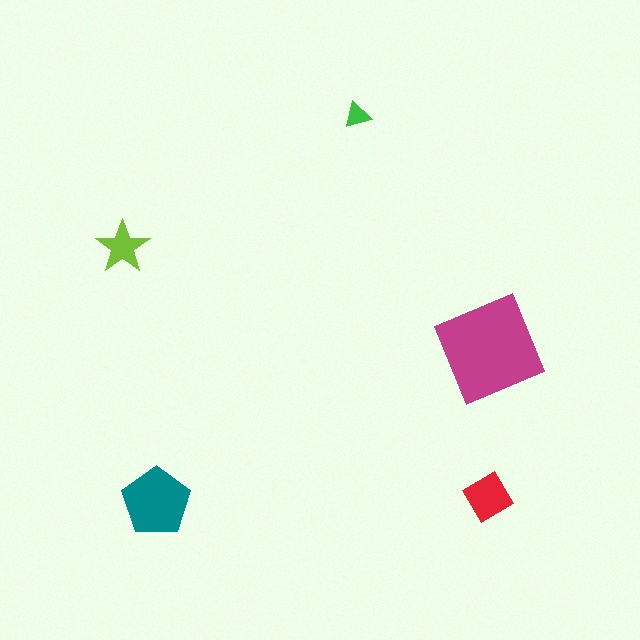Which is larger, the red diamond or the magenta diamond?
The magenta diamond.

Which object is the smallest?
The green triangle.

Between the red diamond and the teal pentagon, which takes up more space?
The teal pentagon.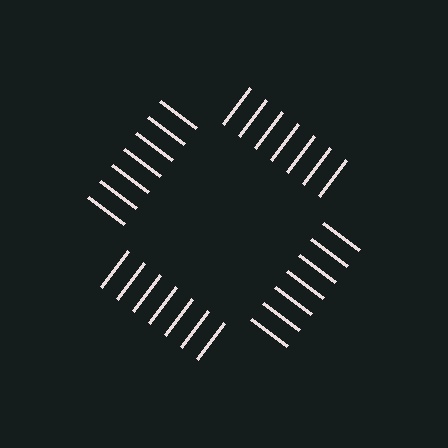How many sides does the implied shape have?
4 sides — the line-ends trace a square.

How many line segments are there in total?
28 — 7 along each of the 4 edges.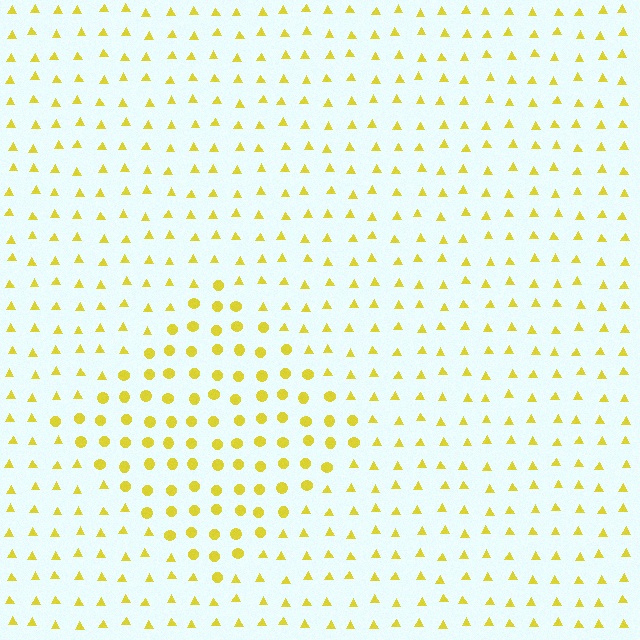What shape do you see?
I see a diamond.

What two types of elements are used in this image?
The image uses circles inside the diamond region and triangles outside it.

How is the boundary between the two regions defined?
The boundary is defined by a change in element shape: circles inside vs. triangles outside. All elements share the same color and spacing.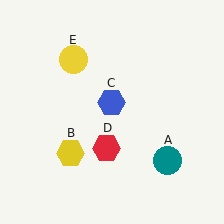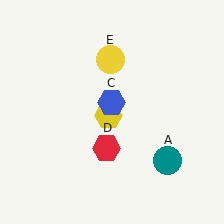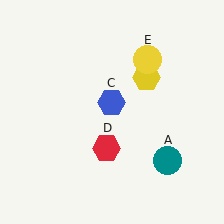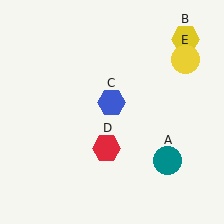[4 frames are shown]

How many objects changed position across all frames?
2 objects changed position: yellow hexagon (object B), yellow circle (object E).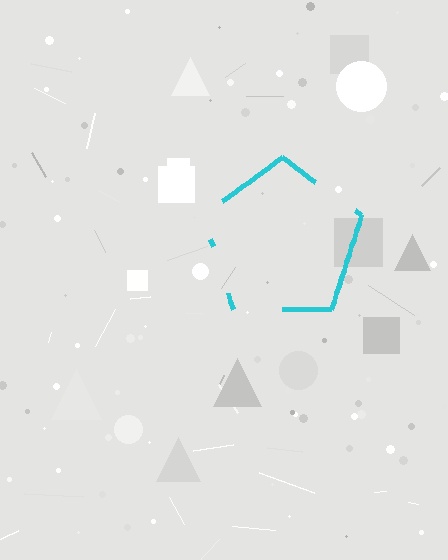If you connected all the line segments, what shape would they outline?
They would outline a pentagon.